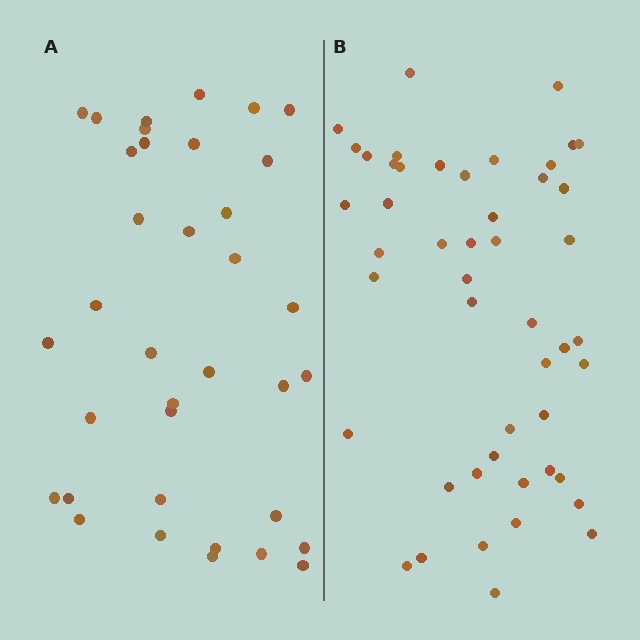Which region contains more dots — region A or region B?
Region B (the right region) has more dots.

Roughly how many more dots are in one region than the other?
Region B has roughly 12 or so more dots than region A.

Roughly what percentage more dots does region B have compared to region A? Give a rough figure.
About 35% more.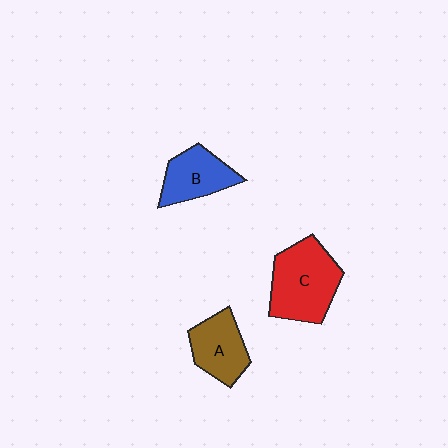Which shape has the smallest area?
Shape B (blue).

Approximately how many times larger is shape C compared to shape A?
Approximately 1.5 times.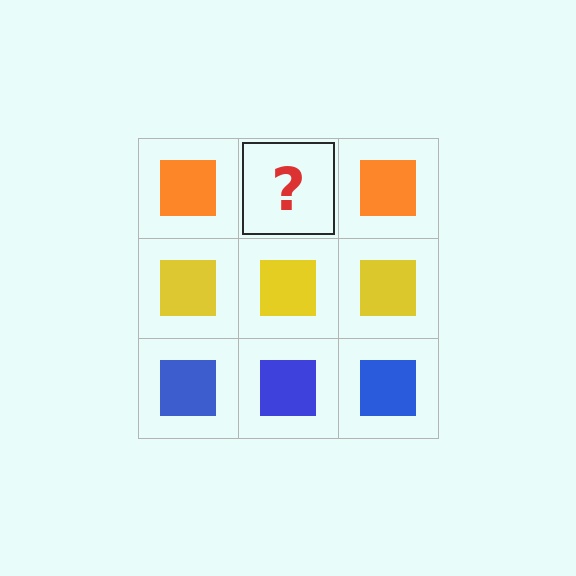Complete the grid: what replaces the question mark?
The question mark should be replaced with an orange square.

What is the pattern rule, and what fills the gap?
The rule is that each row has a consistent color. The gap should be filled with an orange square.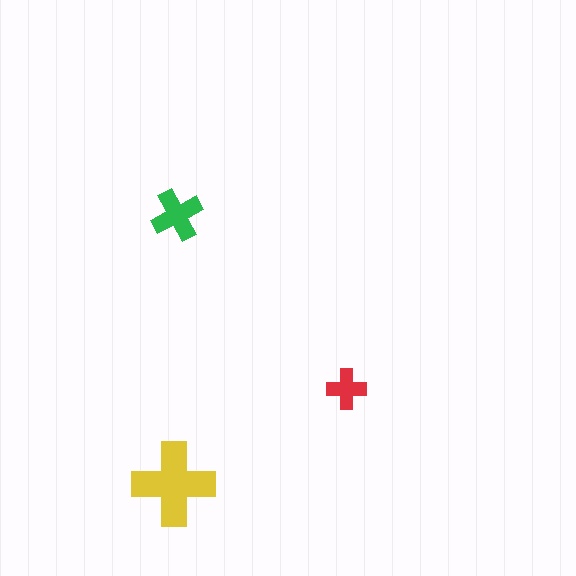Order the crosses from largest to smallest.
the yellow one, the green one, the red one.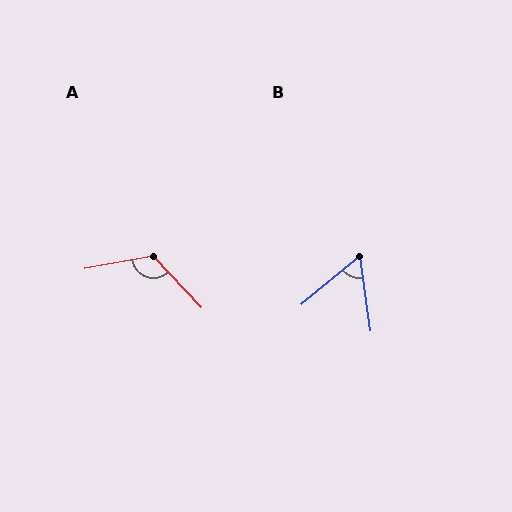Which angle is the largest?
A, at approximately 123 degrees.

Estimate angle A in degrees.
Approximately 123 degrees.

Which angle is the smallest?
B, at approximately 58 degrees.